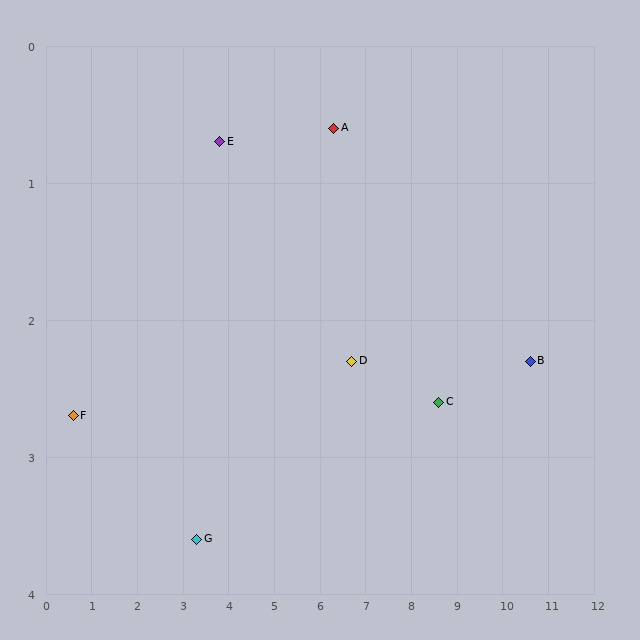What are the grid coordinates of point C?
Point C is at approximately (8.6, 2.6).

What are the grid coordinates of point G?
Point G is at approximately (3.3, 3.6).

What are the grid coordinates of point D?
Point D is at approximately (6.7, 2.3).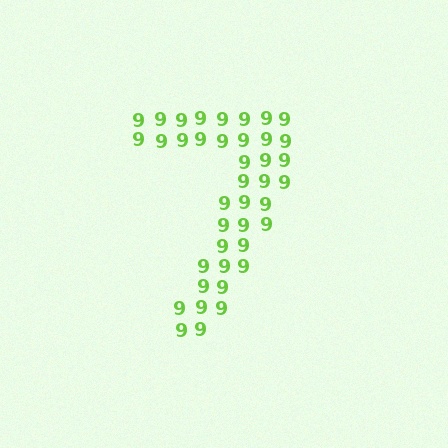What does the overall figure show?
The overall figure shows the digit 7.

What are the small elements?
The small elements are digit 9's.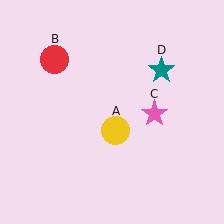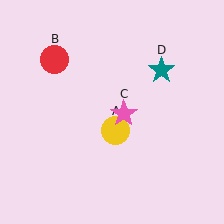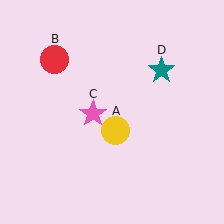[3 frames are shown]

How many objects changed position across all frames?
1 object changed position: pink star (object C).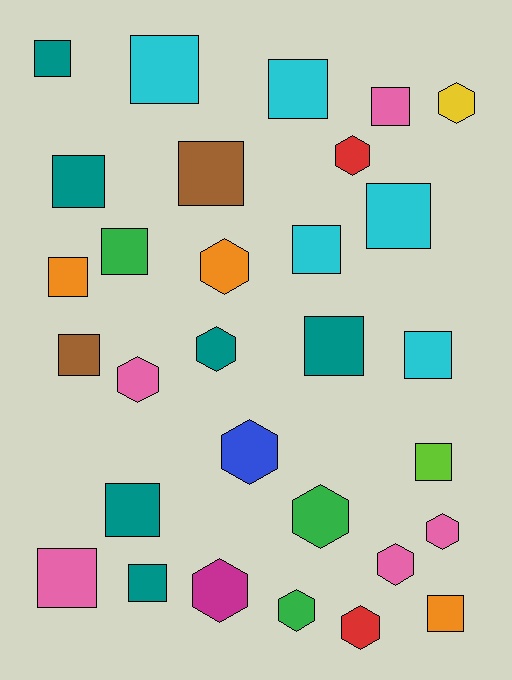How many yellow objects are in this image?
There is 1 yellow object.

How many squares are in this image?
There are 18 squares.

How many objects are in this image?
There are 30 objects.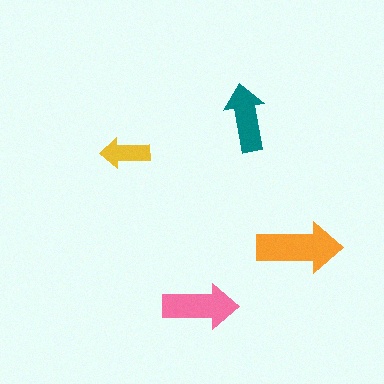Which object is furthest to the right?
The orange arrow is rightmost.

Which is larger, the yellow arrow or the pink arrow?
The pink one.